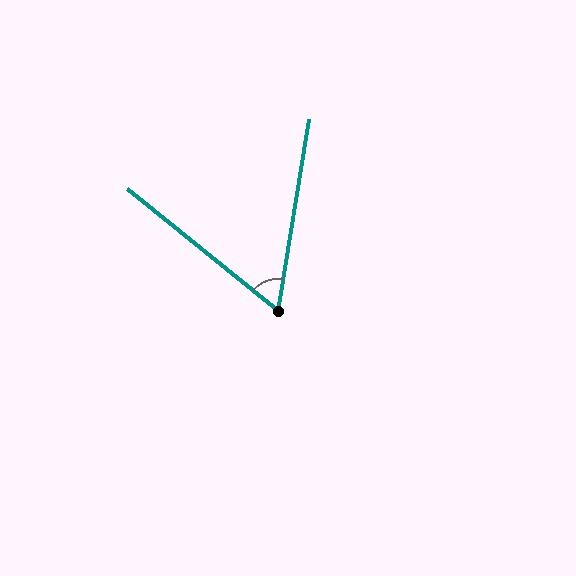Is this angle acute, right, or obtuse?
It is acute.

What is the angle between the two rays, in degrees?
Approximately 60 degrees.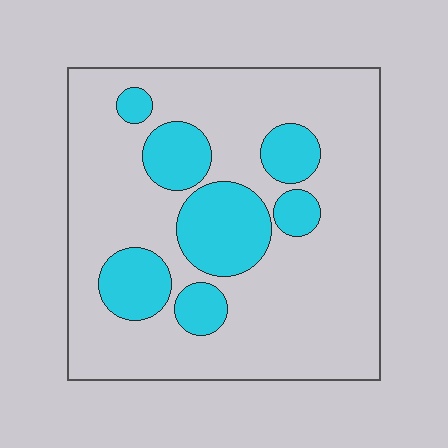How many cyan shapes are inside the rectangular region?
7.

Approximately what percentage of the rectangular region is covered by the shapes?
Approximately 25%.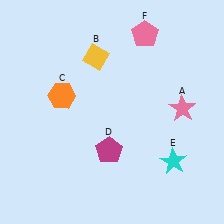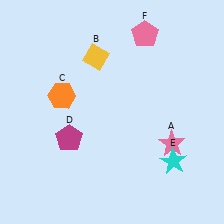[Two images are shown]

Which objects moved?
The objects that moved are: the pink star (A), the magenta pentagon (D).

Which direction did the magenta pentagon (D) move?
The magenta pentagon (D) moved left.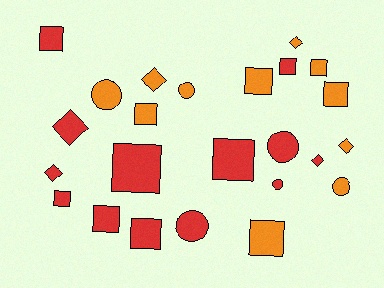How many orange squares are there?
There are 5 orange squares.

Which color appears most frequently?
Red, with 13 objects.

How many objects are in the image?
There are 24 objects.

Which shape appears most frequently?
Square, with 12 objects.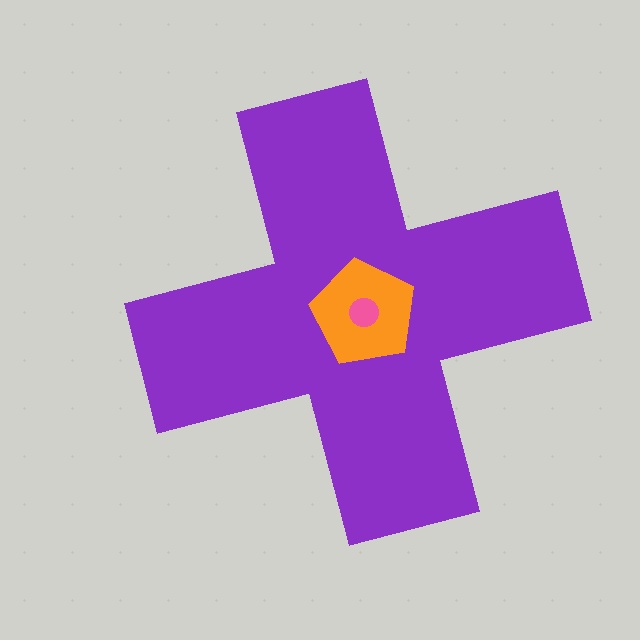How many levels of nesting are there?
3.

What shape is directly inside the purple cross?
The orange pentagon.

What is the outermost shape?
The purple cross.